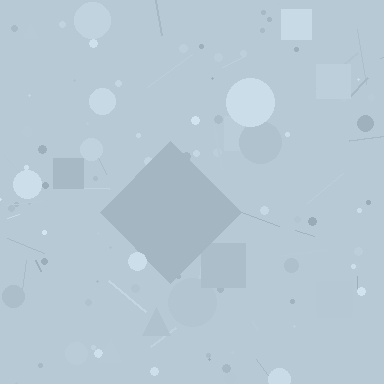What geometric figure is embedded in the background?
A diamond is embedded in the background.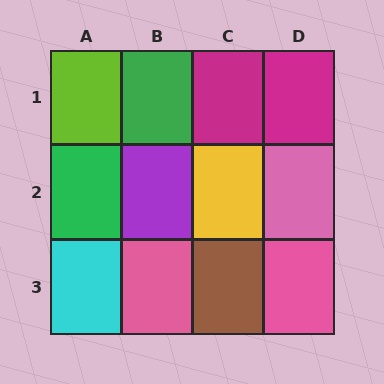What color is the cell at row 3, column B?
Pink.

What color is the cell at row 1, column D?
Magenta.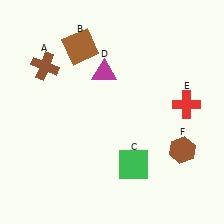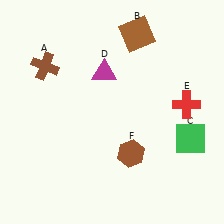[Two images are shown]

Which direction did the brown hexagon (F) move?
The brown hexagon (F) moved left.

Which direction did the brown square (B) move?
The brown square (B) moved right.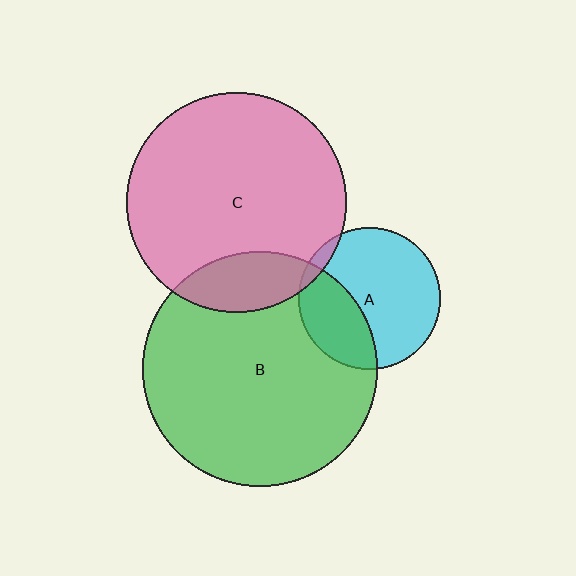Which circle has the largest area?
Circle B (green).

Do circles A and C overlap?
Yes.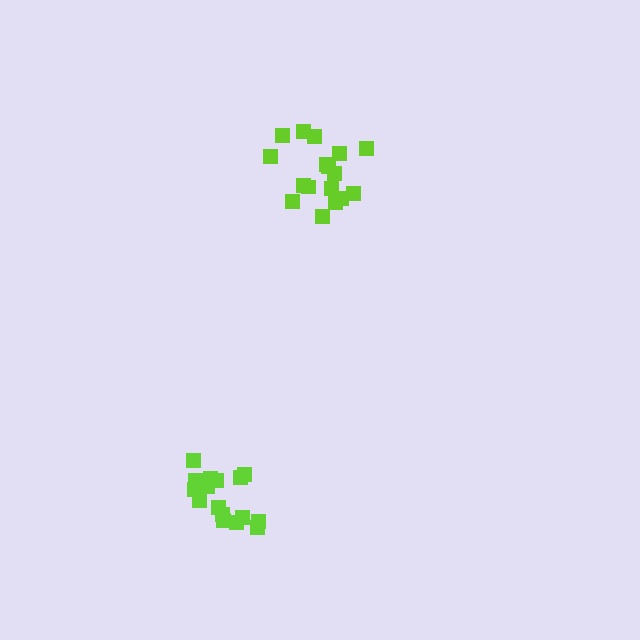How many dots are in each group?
Group 1: 17 dots, Group 2: 16 dots (33 total).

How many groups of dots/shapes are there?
There are 2 groups.